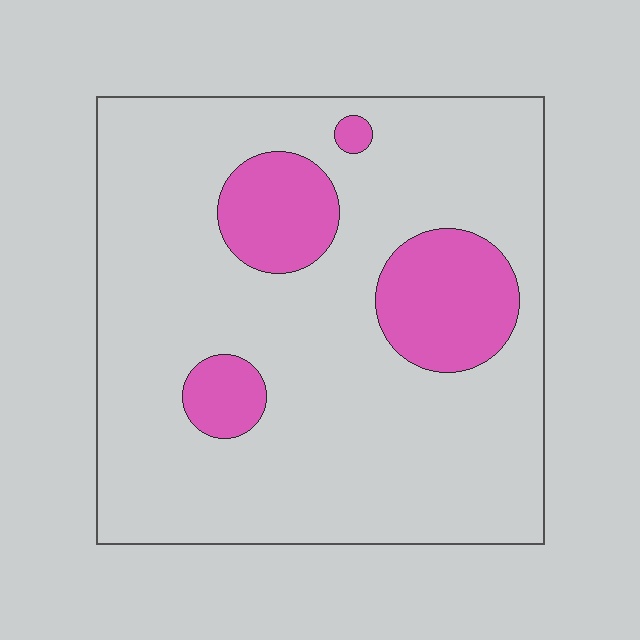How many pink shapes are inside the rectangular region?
4.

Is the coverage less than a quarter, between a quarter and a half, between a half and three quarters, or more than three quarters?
Less than a quarter.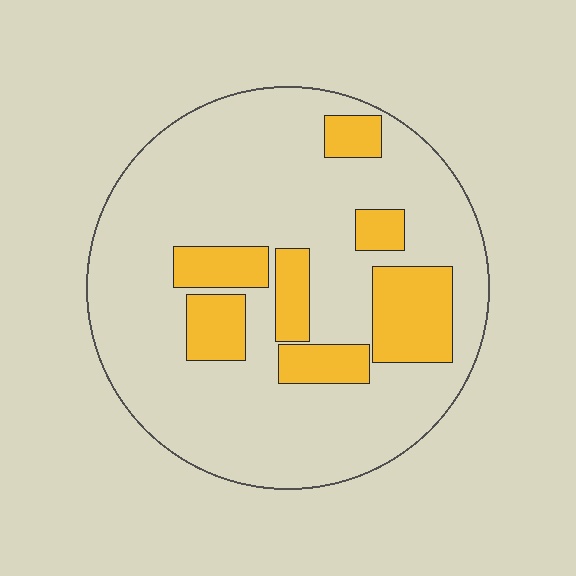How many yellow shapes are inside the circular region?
7.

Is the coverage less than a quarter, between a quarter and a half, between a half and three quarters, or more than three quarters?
Less than a quarter.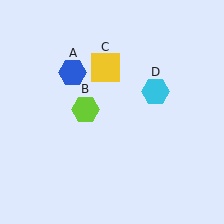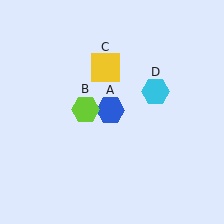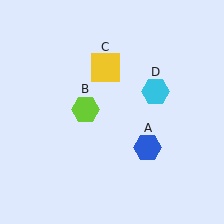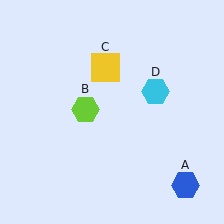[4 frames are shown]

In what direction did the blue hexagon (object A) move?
The blue hexagon (object A) moved down and to the right.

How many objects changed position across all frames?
1 object changed position: blue hexagon (object A).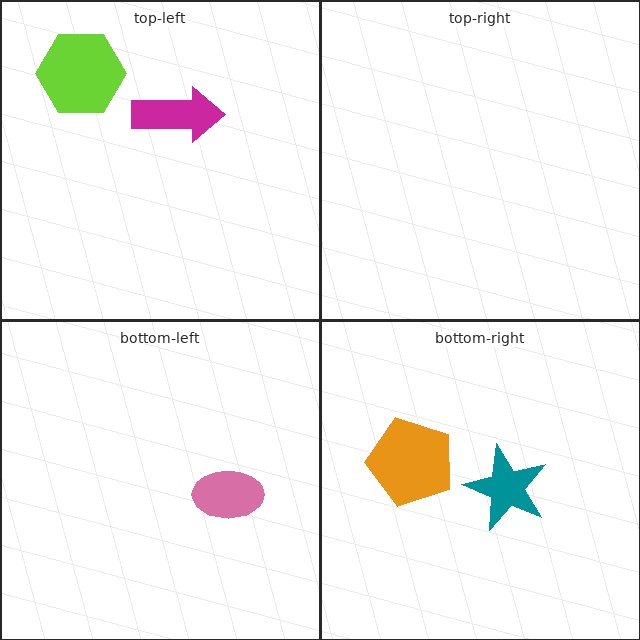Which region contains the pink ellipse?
The bottom-left region.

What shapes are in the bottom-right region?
The teal star, the orange pentagon.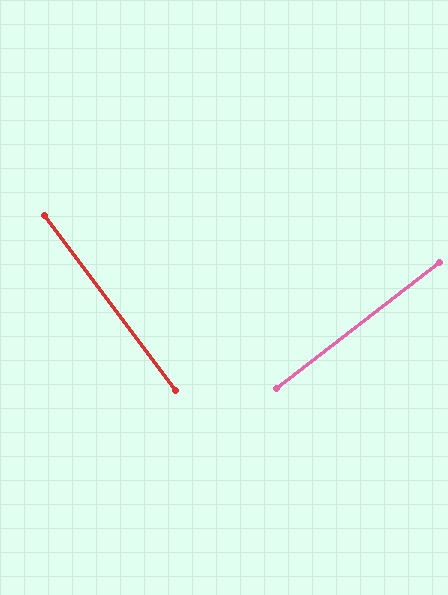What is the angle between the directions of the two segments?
Approximately 89 degrees.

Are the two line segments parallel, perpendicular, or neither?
Perpendicular — they meet at approximately 89°.